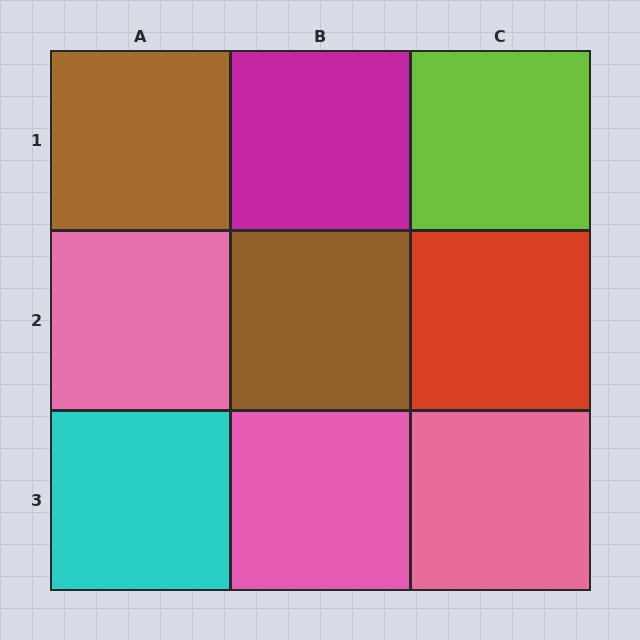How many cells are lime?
1 cell is lime.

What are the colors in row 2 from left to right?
Pink, brown, red.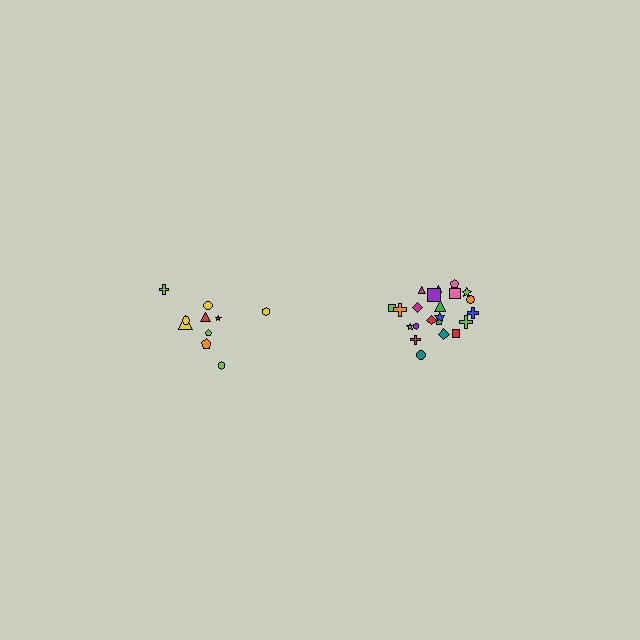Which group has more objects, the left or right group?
The right group.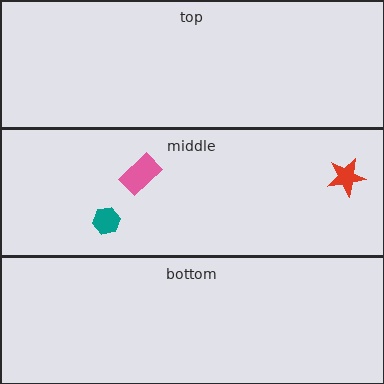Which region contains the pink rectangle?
The middle region.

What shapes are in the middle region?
The teal hexagon, the pink rectangle, the red star.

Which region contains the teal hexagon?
The middle region.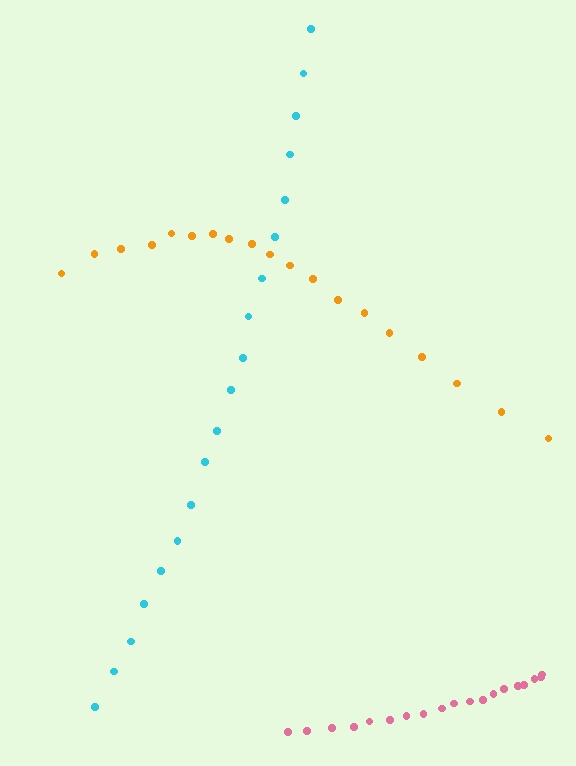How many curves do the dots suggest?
There are 3 distinct paths.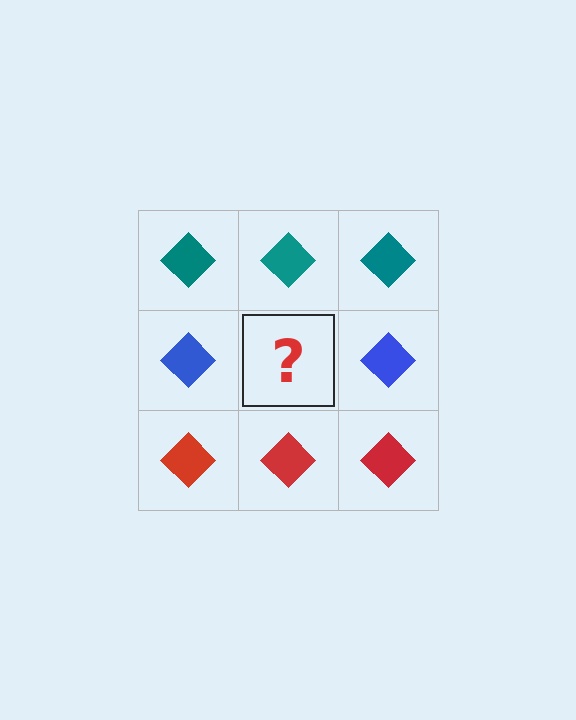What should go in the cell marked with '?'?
The missing cell should contain a blue diamond.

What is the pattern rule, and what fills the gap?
The rule is that each row has a consistent color. The gap should be filled with a blue diamond.